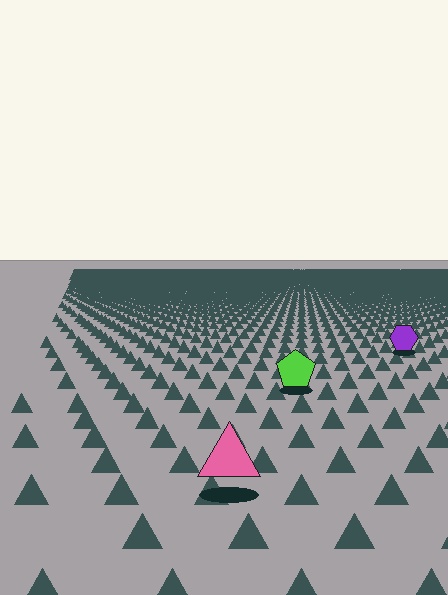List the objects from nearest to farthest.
From nearest to farthest: the pink triangle, the lime pentagon, the purple hexagon.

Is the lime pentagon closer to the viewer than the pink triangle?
No. The pink triangle is closer — you can tell from the texture gradient: the ground texture is coarser near it.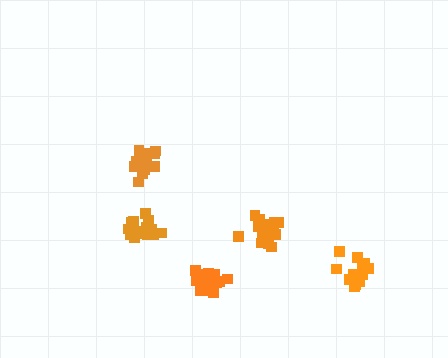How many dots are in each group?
Group 1: 20 dots, Group 2: 16 dots, Group 3: 15 dots, Group 4: 15 dots, Group 5: 19 dots (85 total).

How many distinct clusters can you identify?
There are 5 distinct clusters.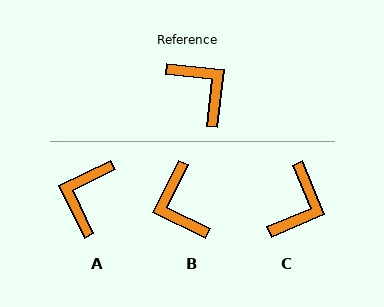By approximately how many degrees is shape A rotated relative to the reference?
Approximately 122 degrees counter-clockwise.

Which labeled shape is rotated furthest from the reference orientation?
B, about 160 degrees away.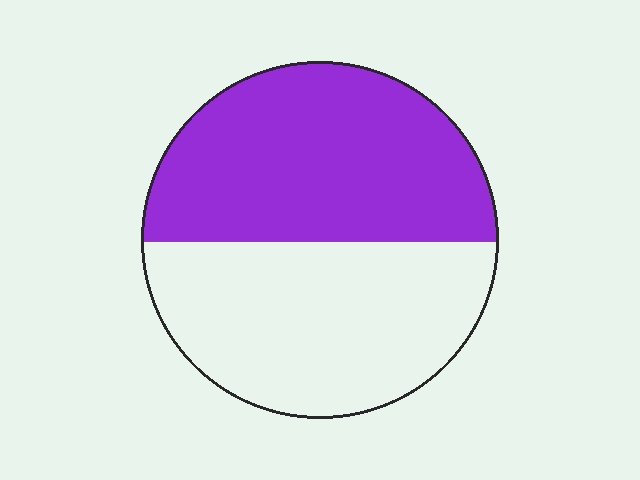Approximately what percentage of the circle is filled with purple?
Approximately 50%.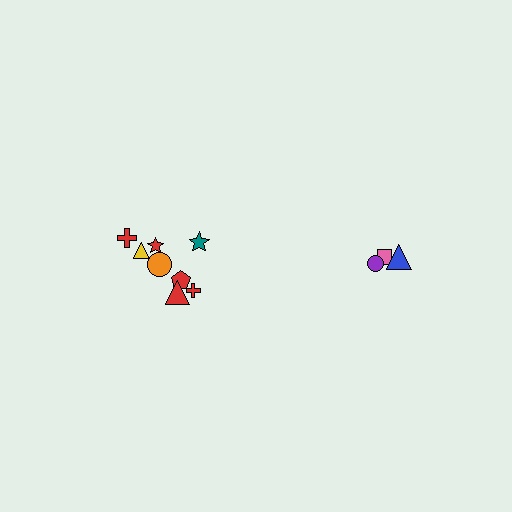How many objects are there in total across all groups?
There are 11 objects.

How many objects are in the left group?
There are 8 objects.